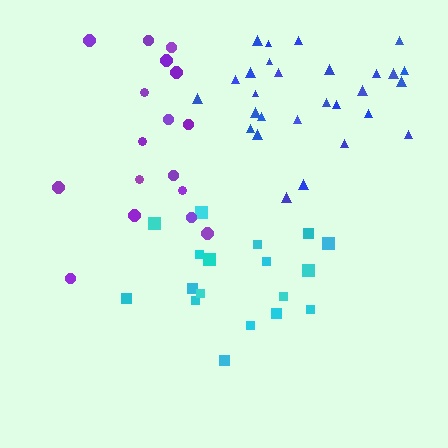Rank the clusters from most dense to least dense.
blue, cyan, purple.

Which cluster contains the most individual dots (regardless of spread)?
Blue (28).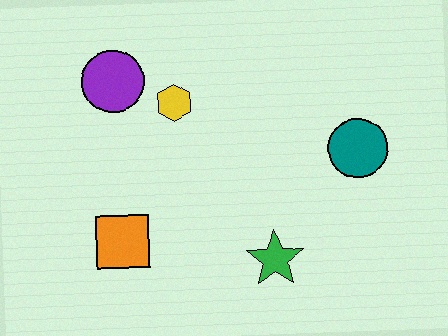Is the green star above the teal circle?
No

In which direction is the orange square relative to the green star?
The orange square is to the left of the green star.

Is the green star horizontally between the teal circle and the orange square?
Yes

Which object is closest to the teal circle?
The green star is closest to the teal circle.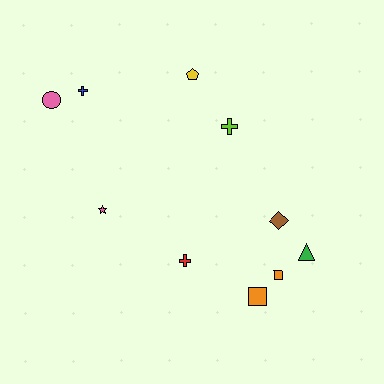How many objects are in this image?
There are 10 objects.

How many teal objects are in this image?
There are no teal objects.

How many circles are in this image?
There is 1 circle.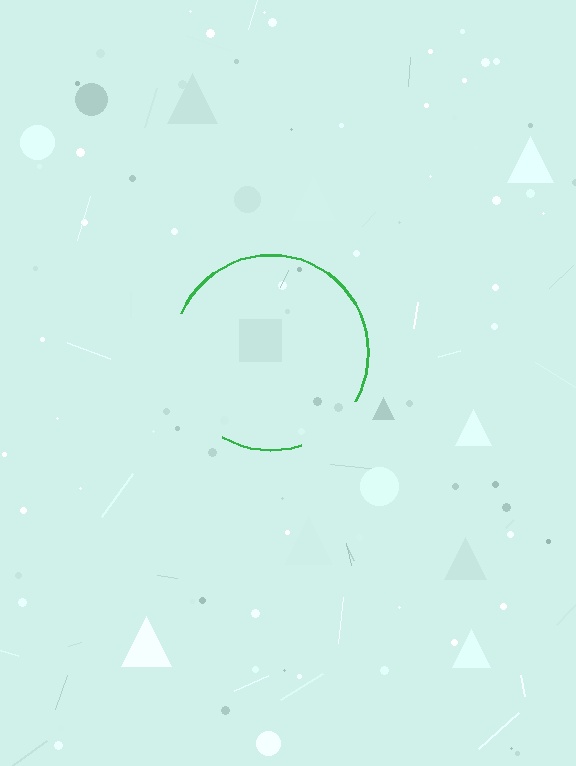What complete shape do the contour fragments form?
The contour fragments form a circle.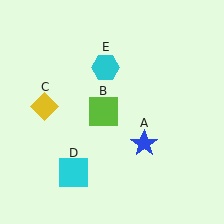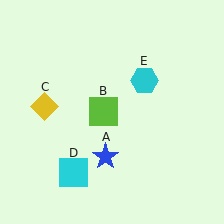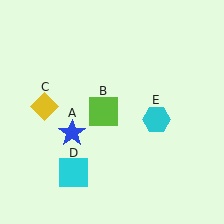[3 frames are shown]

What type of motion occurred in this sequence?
The blue star (object A), cyan hexagon (object E) rotated clockwise around the center of the scene.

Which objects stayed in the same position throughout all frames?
Lime square (object B) and yellow diamond (object C) and cyan square (object D) remained stationary.